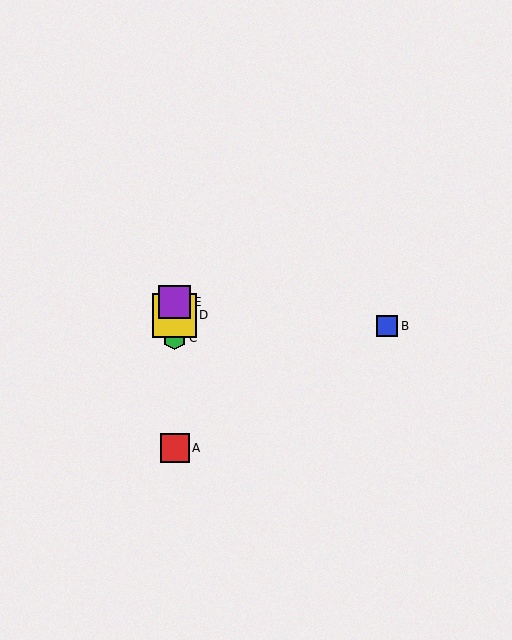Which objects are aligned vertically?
Objects A, C, D, E are aligned vertically.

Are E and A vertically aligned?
Yes, both are at x≈175.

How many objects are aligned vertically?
4 objects (A, C, D, E) are aligned vertically.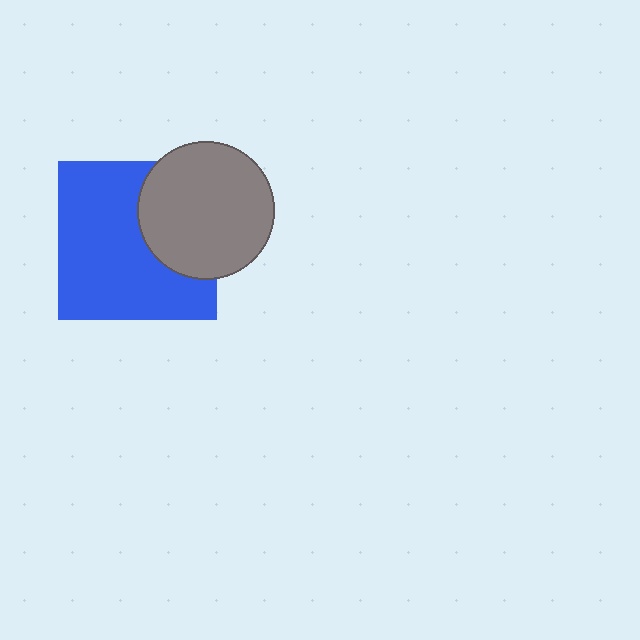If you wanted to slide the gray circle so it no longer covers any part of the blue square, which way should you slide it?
Slide it right — that is the most direct way to separate the two shapes.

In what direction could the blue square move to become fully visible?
The blue square could move left. That would shift it out from behind the gray circle entirely.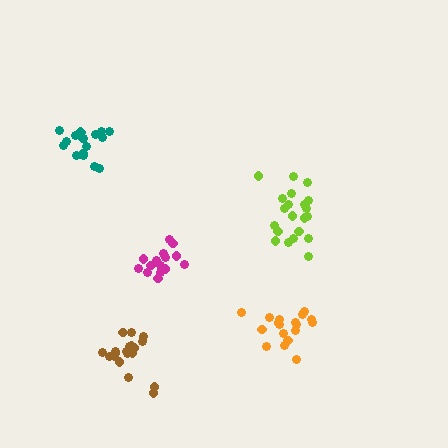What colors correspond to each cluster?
The clusters are colored: lime, teal, magenta, brown, orange.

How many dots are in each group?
Group 1: 21 dots, Group 2: 18 dots, Group 3: 15 dots, Group 4: 19 dots, Group 5: 18 dots (91 total).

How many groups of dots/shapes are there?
There are 5 groups.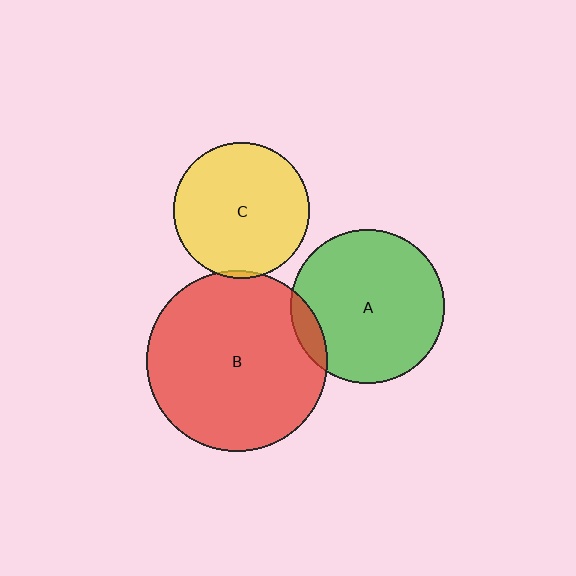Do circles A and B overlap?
Yes.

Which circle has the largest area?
Circle B (red).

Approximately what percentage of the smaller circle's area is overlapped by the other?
Approximately 10%.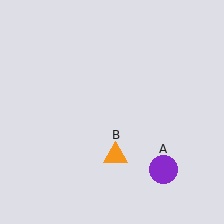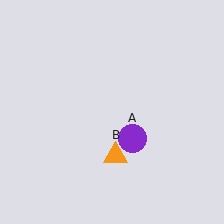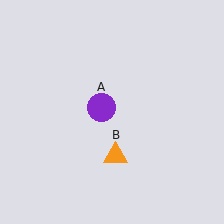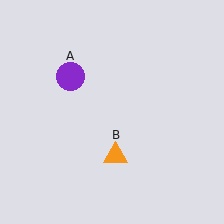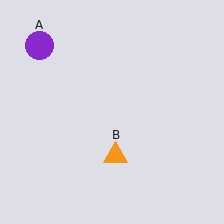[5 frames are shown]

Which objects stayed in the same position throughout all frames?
Orange triangle (object B) remained stationary.